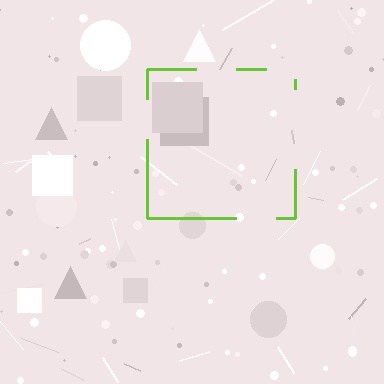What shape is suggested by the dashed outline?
The dashed outline suggests a square.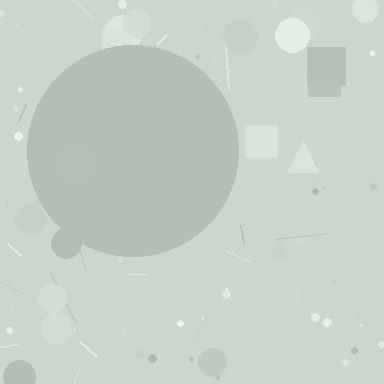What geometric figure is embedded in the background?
A circle is embedded in the background.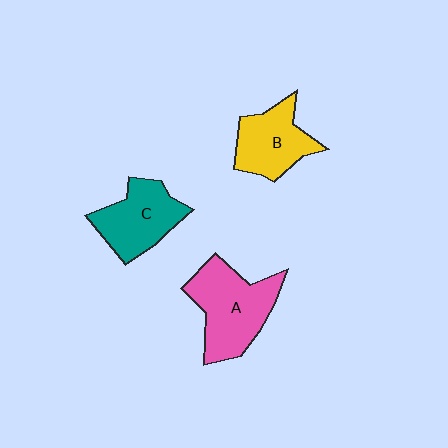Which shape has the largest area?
Shape A (pink).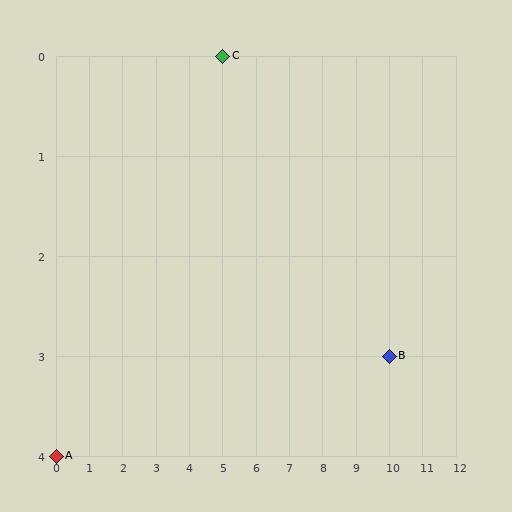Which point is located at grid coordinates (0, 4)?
Point A is at (0, 4).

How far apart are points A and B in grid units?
Points A and B are 10 columns and 1 row apart (about 10.0 grid units diagonally).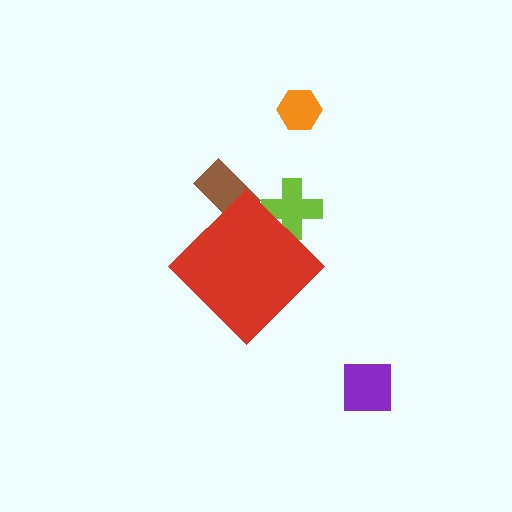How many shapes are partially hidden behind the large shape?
2 shapes are partially hidden.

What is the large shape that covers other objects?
A red diamond.